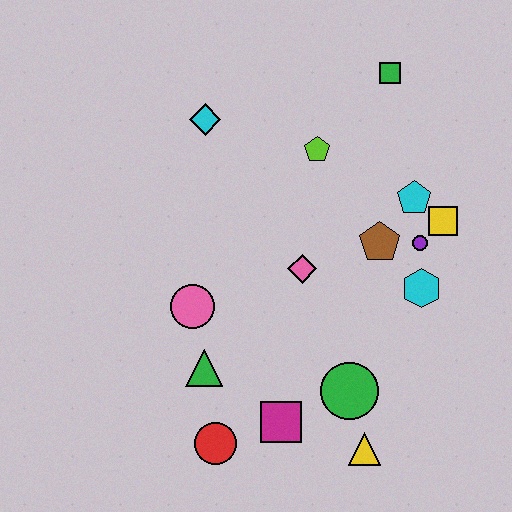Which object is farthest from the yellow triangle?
The green square is farthest from the yellow triangle.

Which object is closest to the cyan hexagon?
The purple circle is closest to the cyan hexagon.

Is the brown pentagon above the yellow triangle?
Yes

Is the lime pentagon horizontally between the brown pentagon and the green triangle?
Yes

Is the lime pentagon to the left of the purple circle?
Yes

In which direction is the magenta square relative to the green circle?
The magenta square is to the left of the green circle.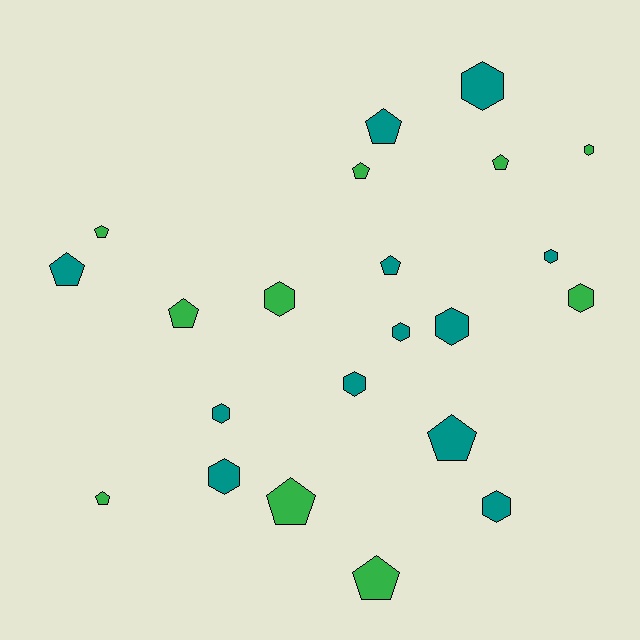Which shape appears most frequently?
Hexagon, with 11 objects.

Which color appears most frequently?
Teal, with 12 objects.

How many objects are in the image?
There are 22 objects.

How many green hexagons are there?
There are 3 green hexagons.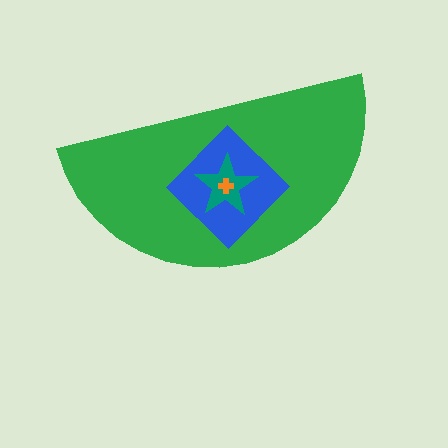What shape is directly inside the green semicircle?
The blue diamond.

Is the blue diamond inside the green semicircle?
Yes.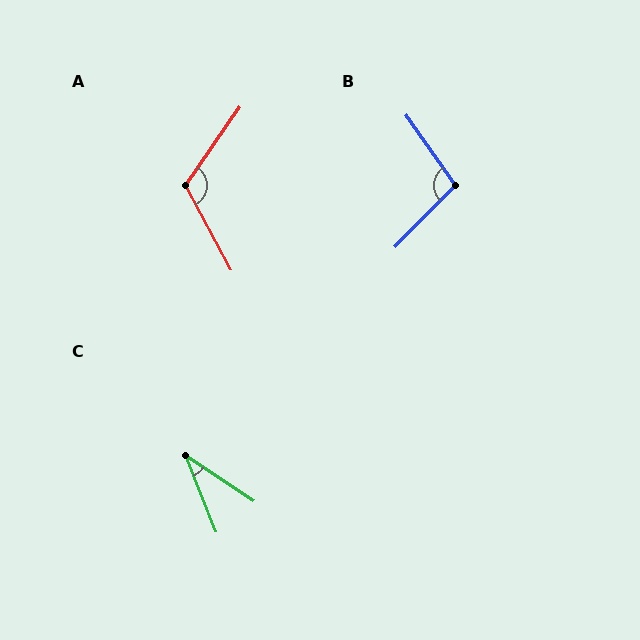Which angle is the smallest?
C, at approximately 35 degrees.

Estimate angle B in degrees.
Approximately 100 degrees.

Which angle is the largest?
A, at approximately 117 degrees.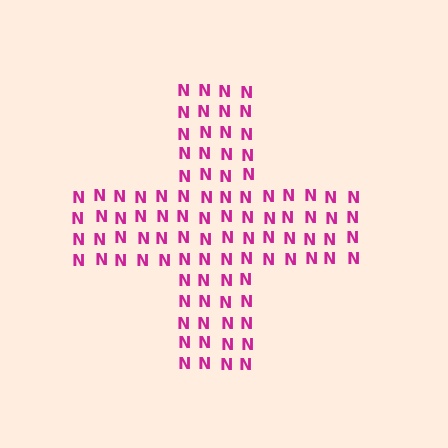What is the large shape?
The large shape is a cross.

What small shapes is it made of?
It is made of small letter N's.